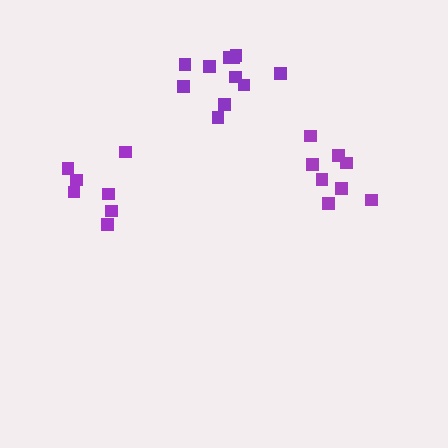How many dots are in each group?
Group 1: 11 dots, Group 2: 7 dots, Group 3: 8 dots (26 total).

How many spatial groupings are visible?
There are 3 spatial groupings.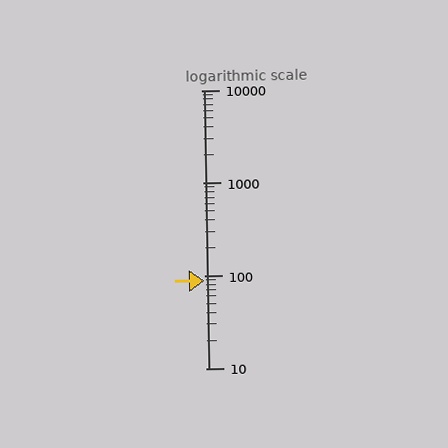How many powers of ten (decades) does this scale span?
The scale spans 3 decades, from 10 to 10000.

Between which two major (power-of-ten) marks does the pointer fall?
The pointer is between 10 and 100.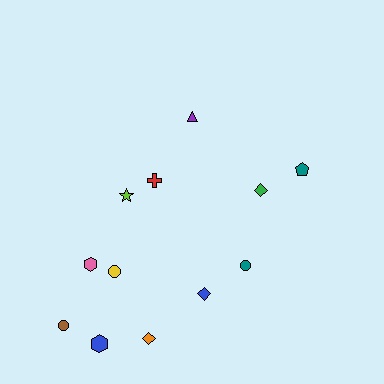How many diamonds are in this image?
There are 3 diamonds.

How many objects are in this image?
There are 12 objects.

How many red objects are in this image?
There is 1 red object.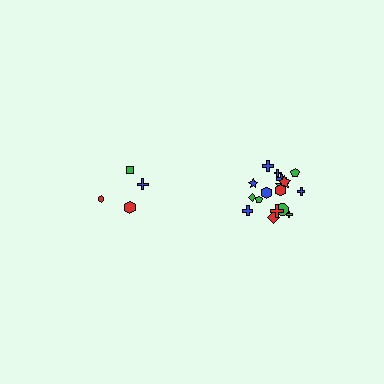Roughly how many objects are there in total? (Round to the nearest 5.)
Roughly 20 objects in total.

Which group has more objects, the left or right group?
The right group.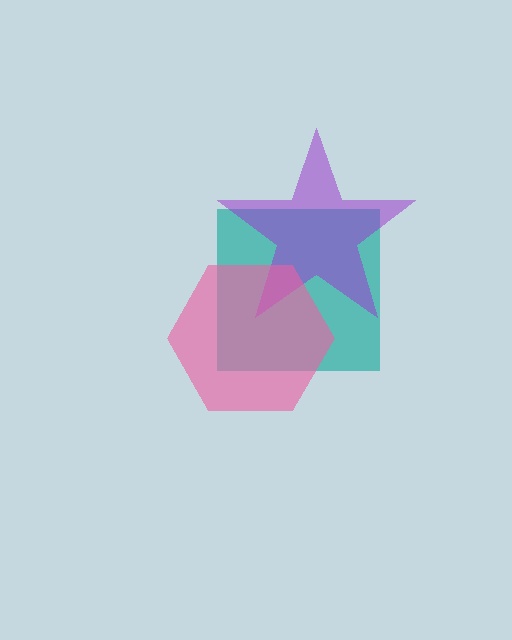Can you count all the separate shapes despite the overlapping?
Yes, there are 3 separate shapes.